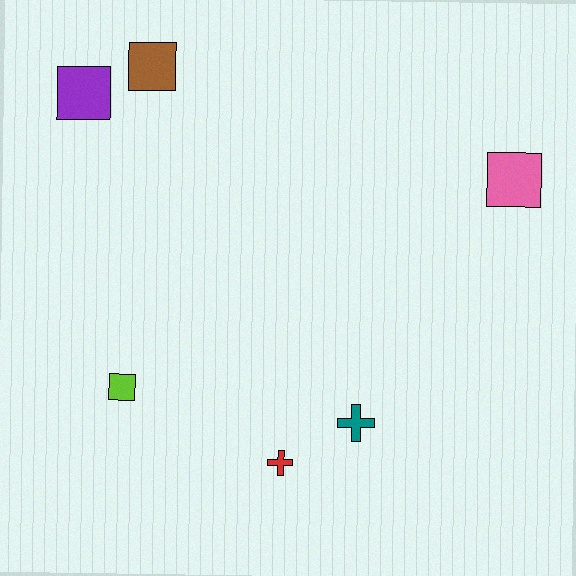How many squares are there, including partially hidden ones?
There are 4 squares.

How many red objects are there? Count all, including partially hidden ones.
There is 1 red object.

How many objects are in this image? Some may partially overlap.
There are 6 objects.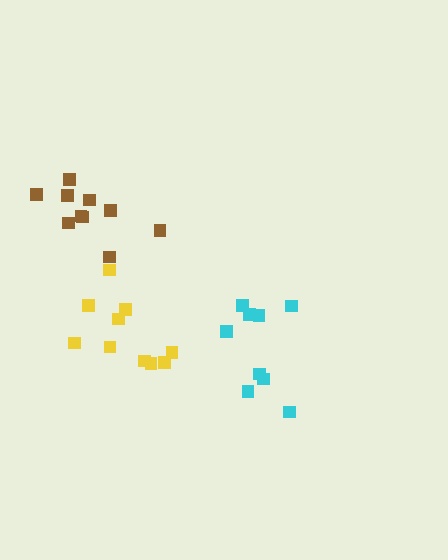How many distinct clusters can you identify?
There are 3 distinct clusters.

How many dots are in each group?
Group 1: 10 dots, Group 2: 10 dots, Group 3: 9 dots (29 total).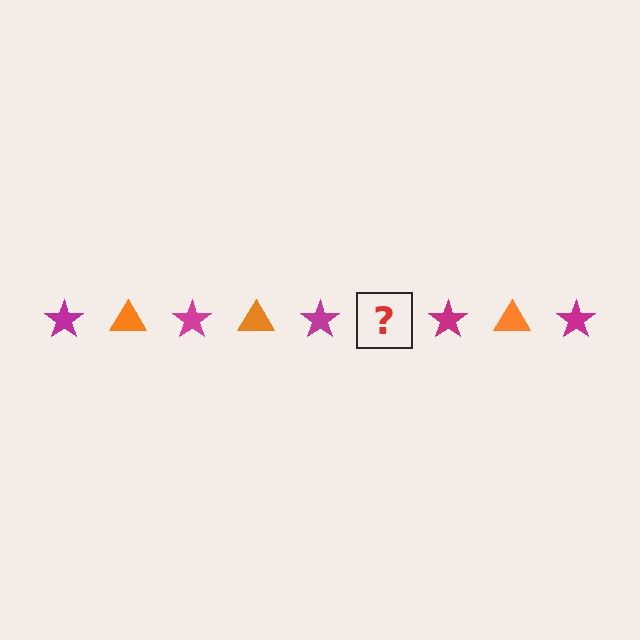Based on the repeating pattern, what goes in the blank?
The blank should be an orange triangle.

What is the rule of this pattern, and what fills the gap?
The rule is that the pattern alternates between magenta star and orange triangle. The gap should be filled with an orange triangle.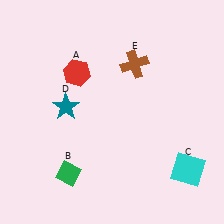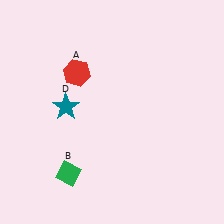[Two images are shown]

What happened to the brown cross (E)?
The brown cross (E) was removed in Image 2. It was in the top-right area of Image 1.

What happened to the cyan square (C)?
The cyan square (C) was removed in Image 2. It was in the bottom-right area of Image 1.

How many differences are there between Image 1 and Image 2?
There are 2 differences between the two images.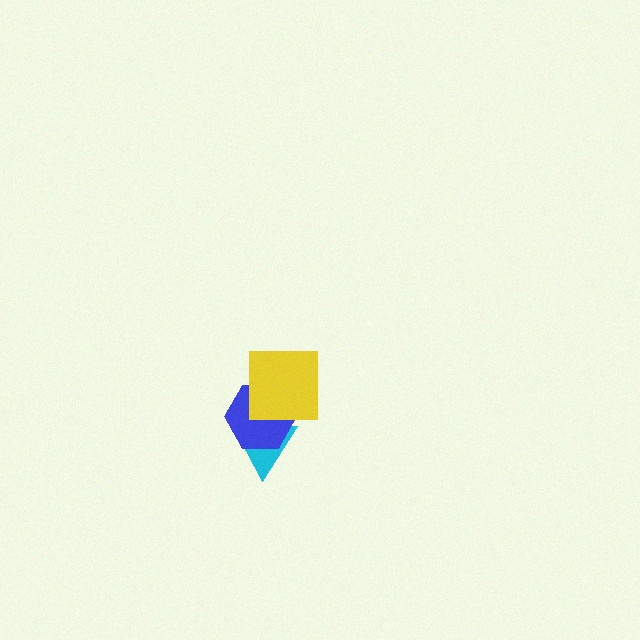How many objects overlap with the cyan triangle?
2 objects overlap with the cyan triangle.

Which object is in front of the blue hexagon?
The yellow square is in front of the blue hexagon.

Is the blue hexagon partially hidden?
Yes, it is partially covered by another shape.